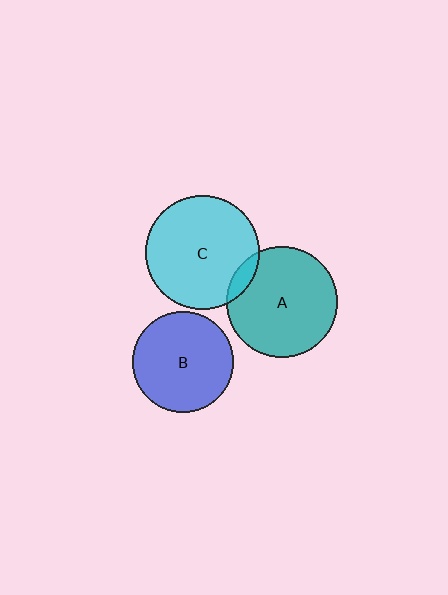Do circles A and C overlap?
Yes.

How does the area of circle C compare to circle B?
Approximately 1.3 times.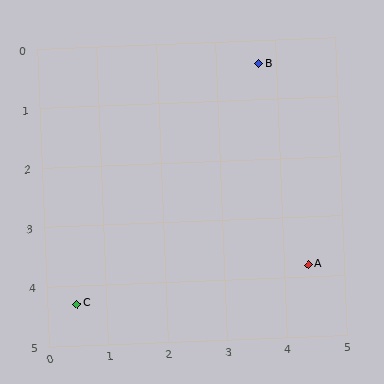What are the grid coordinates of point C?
Point C is at approximately (0.5, 4.3).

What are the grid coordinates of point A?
Point A is at approximately (4.4, 3.8).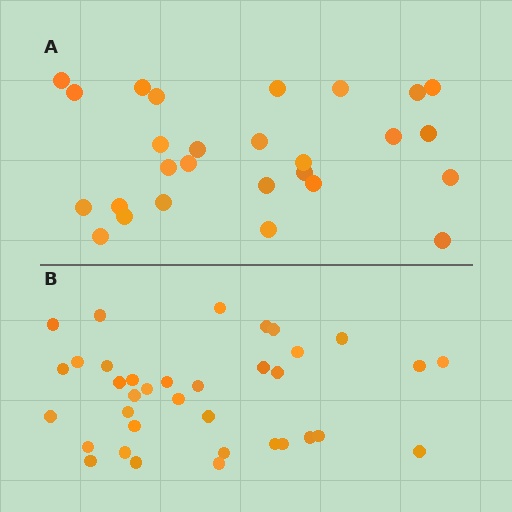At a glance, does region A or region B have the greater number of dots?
Region B (the bottom region) has more dots.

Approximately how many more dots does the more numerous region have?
Region B has roughly 8 or so more dots than region A.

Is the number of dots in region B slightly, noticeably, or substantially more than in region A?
Region B has noticeably more, but not dramatically so. The ratio is roughly 1.3 to 1.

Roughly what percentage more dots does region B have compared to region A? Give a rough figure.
About 35% more.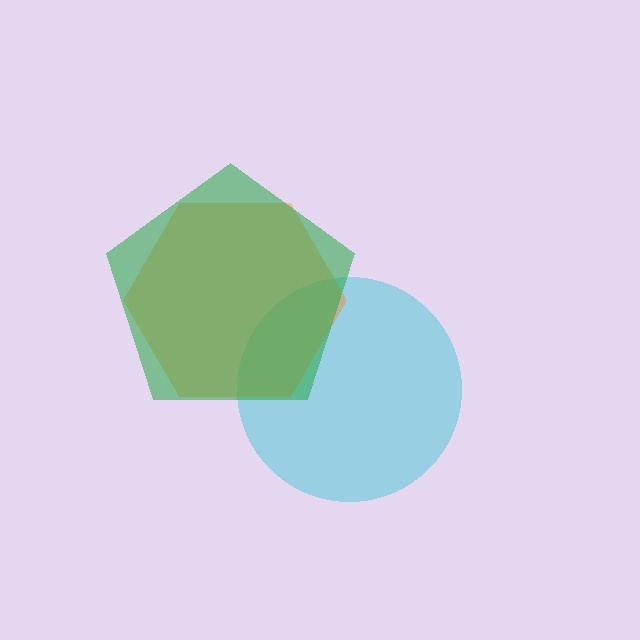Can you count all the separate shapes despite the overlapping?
Yes, there are 3 separate shapes.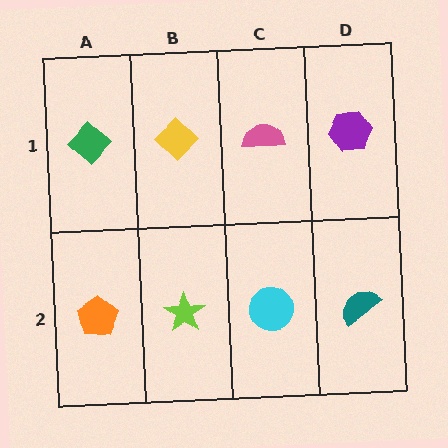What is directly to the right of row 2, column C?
A teal semicircle.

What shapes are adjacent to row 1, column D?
A teal semicircle (row 2, column D), a pink semicircle (row 1, column C).